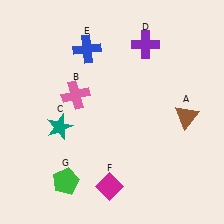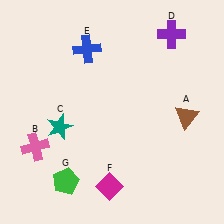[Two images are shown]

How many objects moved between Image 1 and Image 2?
2 objects moved between the two images.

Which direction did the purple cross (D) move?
The purple cross (D) moved right.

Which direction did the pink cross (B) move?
The pink cross (B) moved down.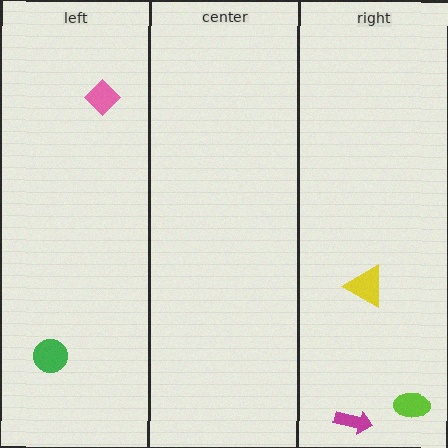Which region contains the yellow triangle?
The right region.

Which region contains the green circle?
The left region.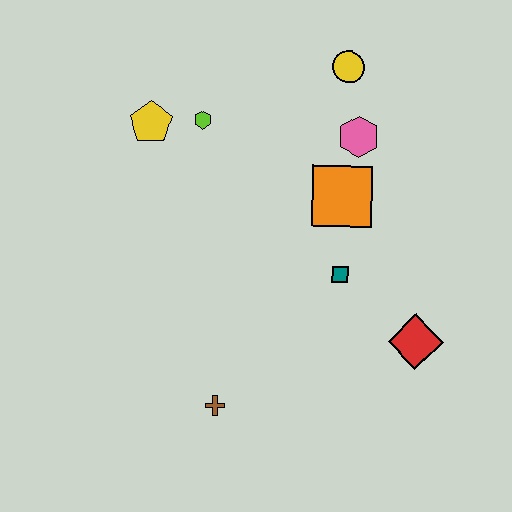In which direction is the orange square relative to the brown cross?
The orange square is above the brown cross.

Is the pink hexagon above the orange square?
Yes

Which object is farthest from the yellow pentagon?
The red diamond is farthest from the yellow pentagon.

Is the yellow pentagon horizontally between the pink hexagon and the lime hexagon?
No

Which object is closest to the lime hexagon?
The yellow pentagon is closest to the lime hexagon.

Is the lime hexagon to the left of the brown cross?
Yes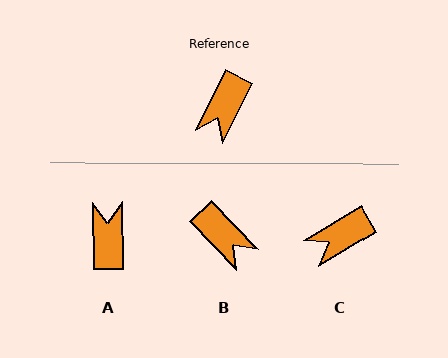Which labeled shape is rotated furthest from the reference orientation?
A, about 152 degrees away.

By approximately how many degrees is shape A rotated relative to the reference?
Approximately 152 degrees clockwise.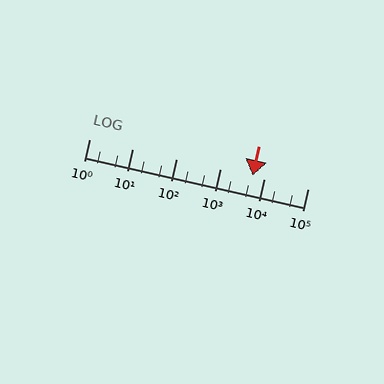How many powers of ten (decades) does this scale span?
The scale spans 5 decades, from 1 to 100000.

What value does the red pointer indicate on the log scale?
The pointer indicates approximately 5400.